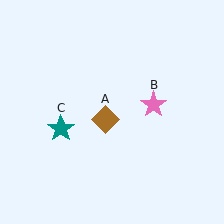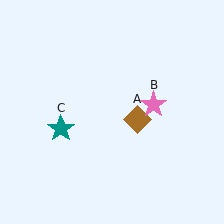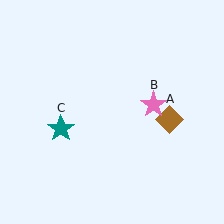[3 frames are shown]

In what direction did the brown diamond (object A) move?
The brown diamond (object A) moved right.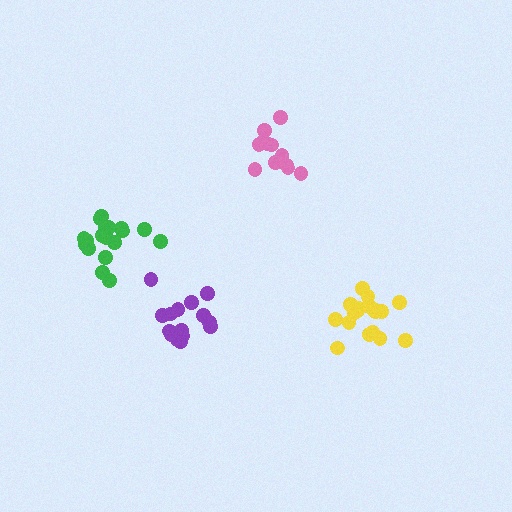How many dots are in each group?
Group 1: 18 dots, Group 2: 16 dots, Group 3: 18 dots, Group 4: 12 dots (64 total).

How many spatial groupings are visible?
There are 4 spatial groupings.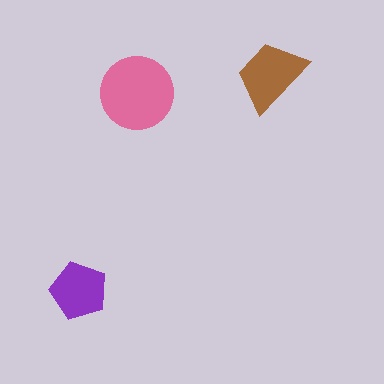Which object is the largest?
The pink circle.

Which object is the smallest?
The purple pentagon.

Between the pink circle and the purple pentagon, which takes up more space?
The pink circle.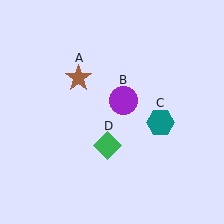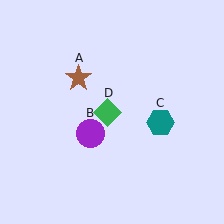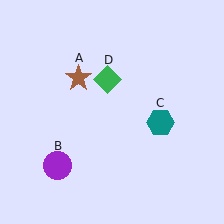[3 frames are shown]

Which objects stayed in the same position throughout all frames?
Brown star (object A) and teal hexagon (object C) remained stationary.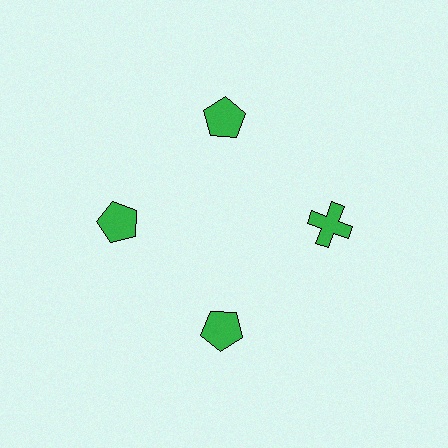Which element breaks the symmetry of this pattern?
The green cross at roughly the 3 o'clock position breaks the symmetry. All other shapes are green pentagons.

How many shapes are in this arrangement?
There are 4 shapes arranged in a ring pattern.